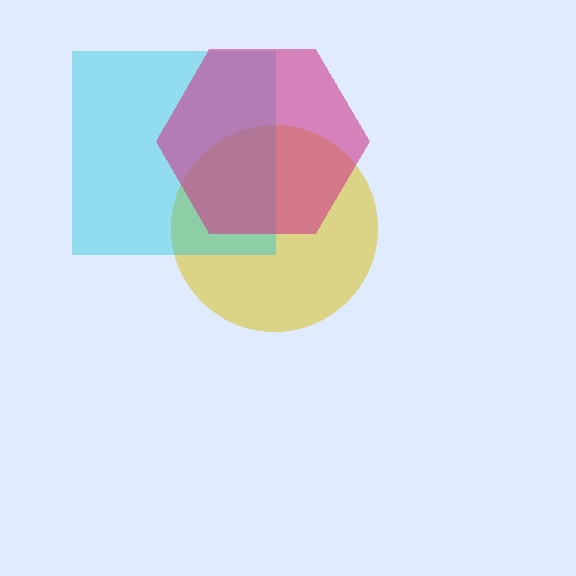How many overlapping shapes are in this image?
There are 3 overlapping shapes in the image.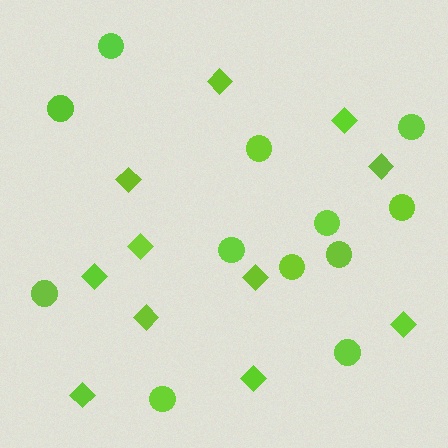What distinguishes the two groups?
There are 2 groups: one group of diamonds (11) and one group of circles (12).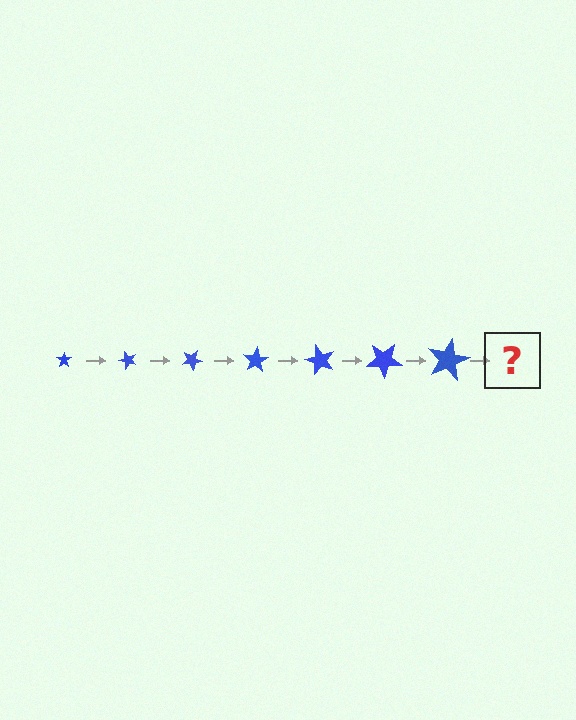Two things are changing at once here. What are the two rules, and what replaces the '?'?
The two rules are that the star grows larger each step and it rotates 50 degrees each step. The '?' should be a star, larger than the previous one and rotated 350 degrees from the start.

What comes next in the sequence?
The next element should be a star, larger than the previous one and rotated 350 degrees from the start.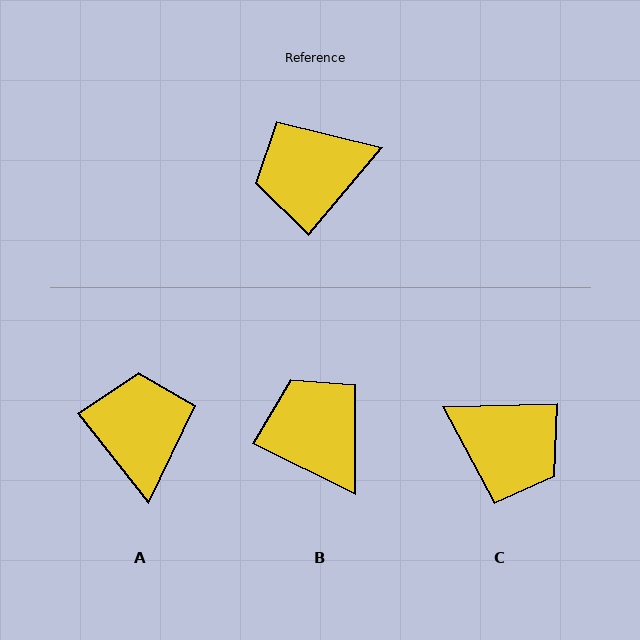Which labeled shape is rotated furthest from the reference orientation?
C, about 132 degrees away.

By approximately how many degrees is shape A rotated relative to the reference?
Approximately 102 degrees clockwise.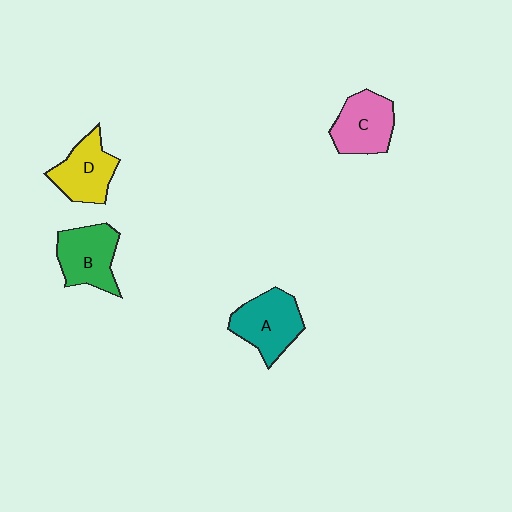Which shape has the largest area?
Shape A (teal).